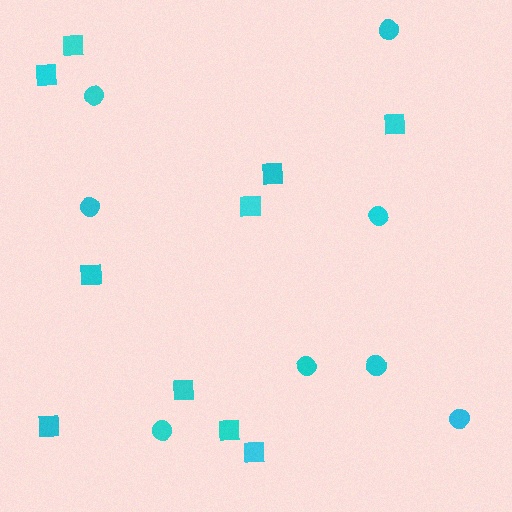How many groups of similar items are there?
There are 2 groups: one group of circles (8) and one group of squares (10).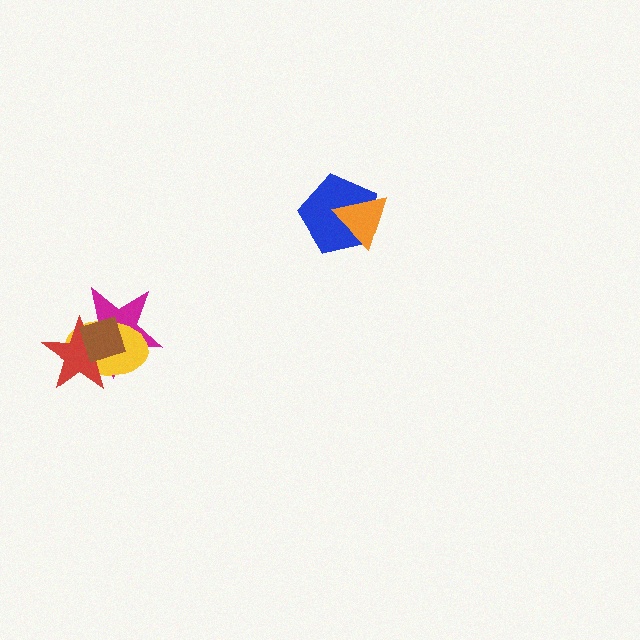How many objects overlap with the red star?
3 objects overlap with the red star.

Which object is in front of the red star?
The brown diamond is in front of the red star.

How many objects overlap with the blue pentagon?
1 object overlaps with the blue pentagon.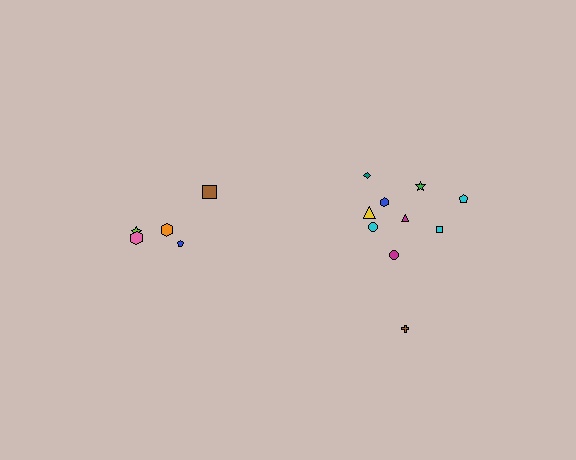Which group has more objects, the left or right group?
The right group.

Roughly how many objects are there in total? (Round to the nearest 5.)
Roughly 15 objects in total.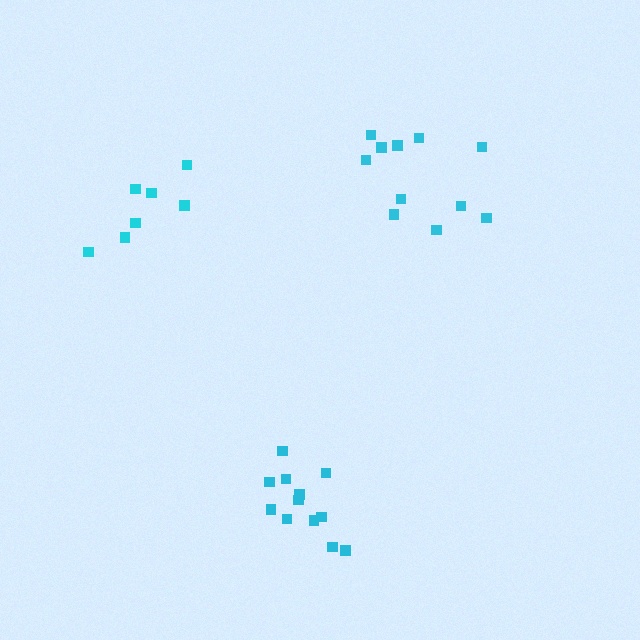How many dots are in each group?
Group 1: 11 dots, Group 2: 7 dots, Group 3: 12 dots (30 total).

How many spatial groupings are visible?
There are 3 spatial groupings.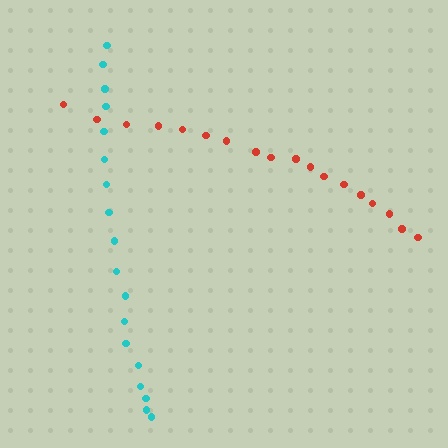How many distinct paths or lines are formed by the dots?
There are 2 distinct paths.